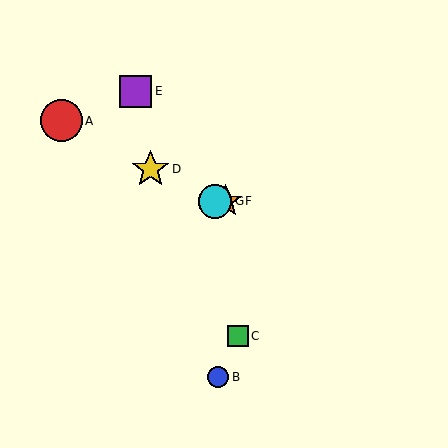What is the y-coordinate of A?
Object A is at y≈121.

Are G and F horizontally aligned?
Yes, both are at y≈201.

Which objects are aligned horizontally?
Objects F, G are aligned horizontally.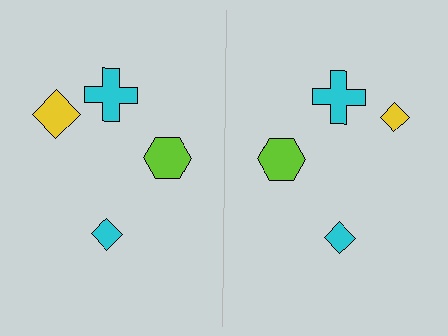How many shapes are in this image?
There are 8 shapes in this image.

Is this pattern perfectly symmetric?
No, the pattern is not perfectly symmetric. The yellow diamond on the right side has a different size than its mirror counterpart.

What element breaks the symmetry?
The yellow diamond on the right side has a different size than its mirror counterpart.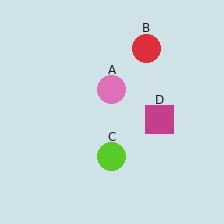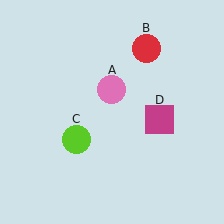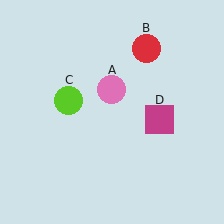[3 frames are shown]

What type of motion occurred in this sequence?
The lime circle (object C) rotated clockwise around the center of the scene.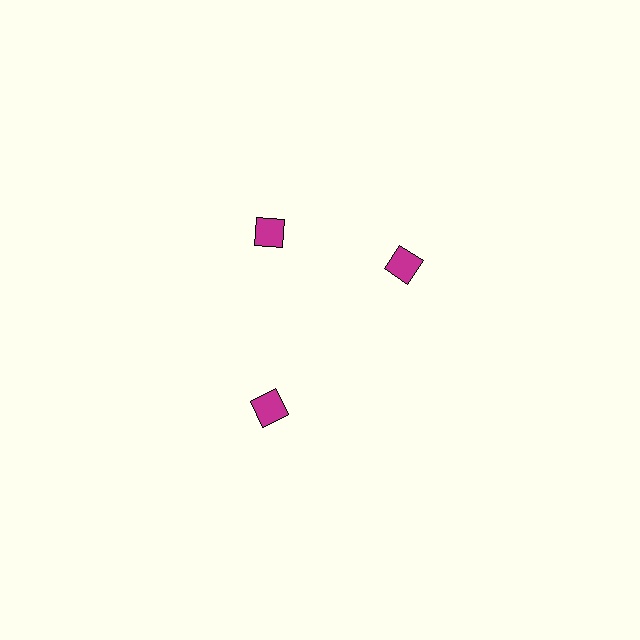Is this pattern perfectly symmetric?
No. The 3 magenta squares are arranged in a ring, but one element near the 3 o'clock position is rotated out of alignment along the ring, breaking the 3-fold rotational symmetry.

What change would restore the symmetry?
The symmetry would be restored by rotating it back into even spacing with its neighbors so that all 3 squares sit at equal angles and equal distance from the center.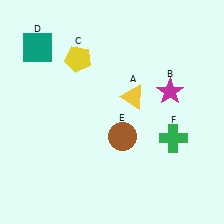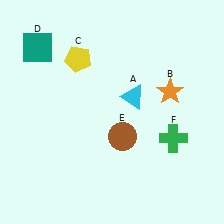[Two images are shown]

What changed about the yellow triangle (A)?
In Image 1, A is yellow. In Image 2, it changed to cyan.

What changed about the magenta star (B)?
In Image 1, B is magenta. In Image 2, it changed to orange.